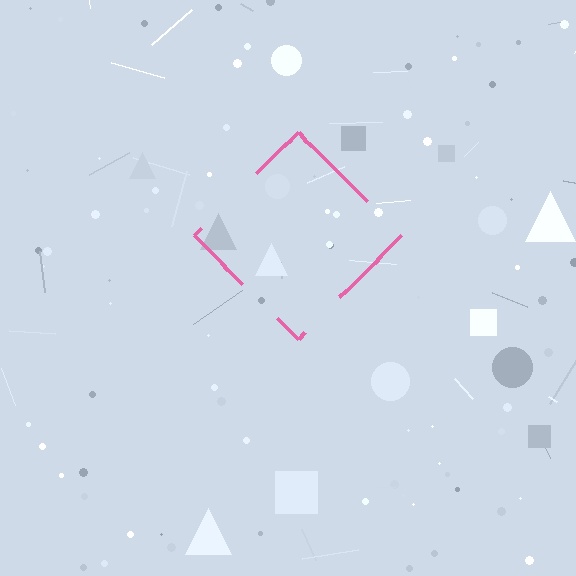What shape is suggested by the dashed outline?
The dashed outline suggests a diamond.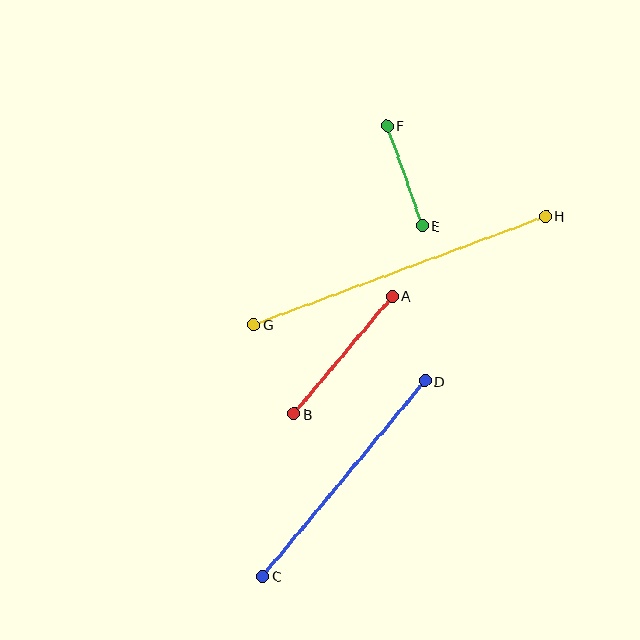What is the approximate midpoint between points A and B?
The midpoint is at approximately (343, 355) pixels.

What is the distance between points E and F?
The distance is approximately 106 pixels.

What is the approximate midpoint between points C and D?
The midpoint is at approximately (344, 478) pixels.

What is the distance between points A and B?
The distance is approximately 154 pixels.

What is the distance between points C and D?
The distance is approximately 254 pixels.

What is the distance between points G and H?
The distance is approximately 312 pixels.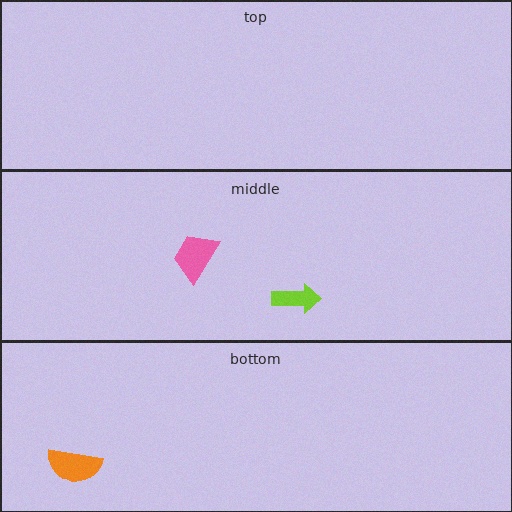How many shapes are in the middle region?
2.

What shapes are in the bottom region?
The orange semicircle.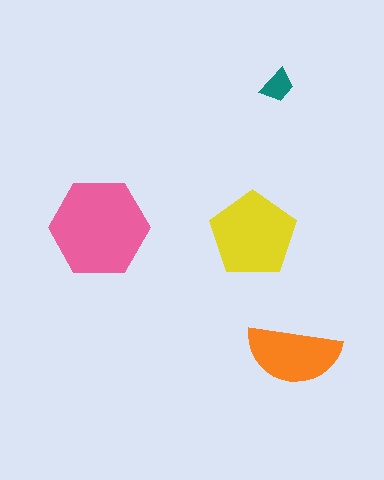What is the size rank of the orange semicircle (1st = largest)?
3rd.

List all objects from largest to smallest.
The pink hexagon, the yellow pentagon, the orange semicircle, the teal trapezoid.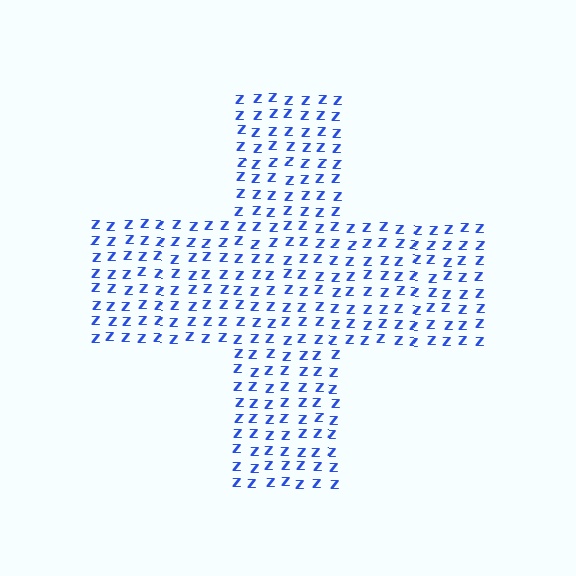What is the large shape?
The large shape is a cross.